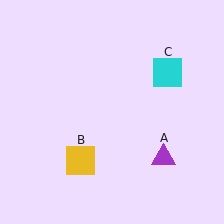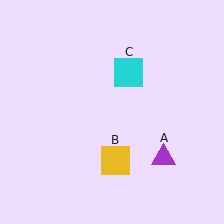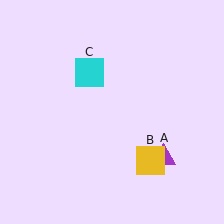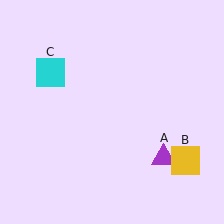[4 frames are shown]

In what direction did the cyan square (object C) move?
The cyan square (object C) moved left.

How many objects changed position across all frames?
2 objects changed position: yellow square (object B), cyan square (object C).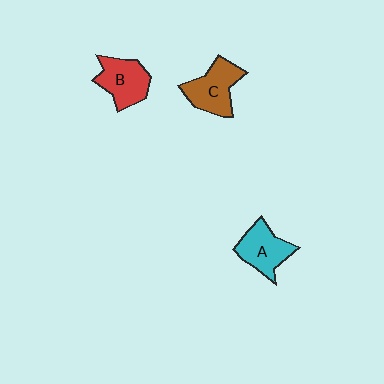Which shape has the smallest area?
Shape A (cyan).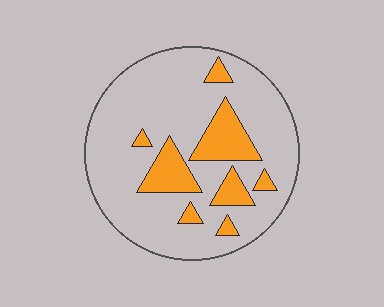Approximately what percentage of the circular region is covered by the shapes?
Approximately 20%.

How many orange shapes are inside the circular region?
8.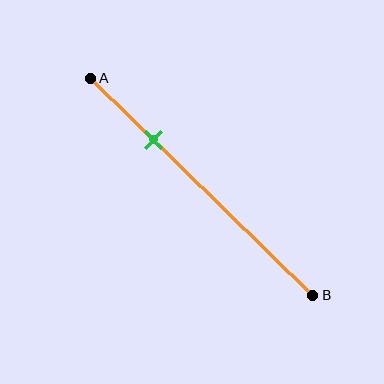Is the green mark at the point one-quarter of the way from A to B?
No, the mark is at about 30% from A, not at the 25% one-quarter point.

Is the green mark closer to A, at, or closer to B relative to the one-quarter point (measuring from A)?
The green mark is closer to point B than the one-quarter point of segment AB.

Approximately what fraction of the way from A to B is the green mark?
The green mark is approximately 30% of the way from A to B.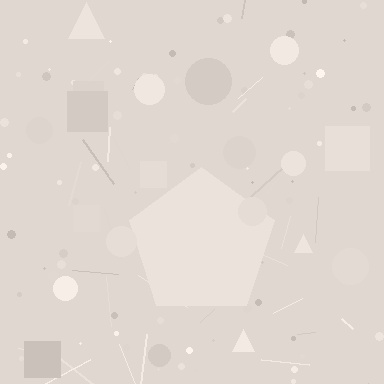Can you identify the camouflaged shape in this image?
The camouflaged shape is a pentagon.